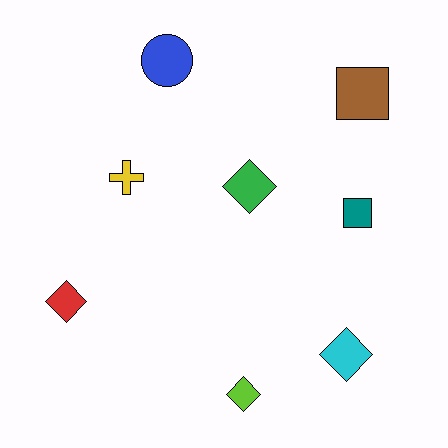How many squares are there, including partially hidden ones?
There are 2 squares.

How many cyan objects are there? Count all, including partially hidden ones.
There is 1 cyan object.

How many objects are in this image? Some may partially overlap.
There are 8 objects.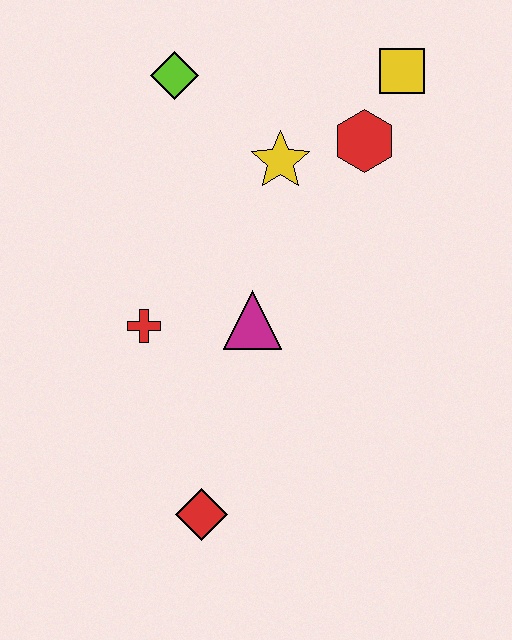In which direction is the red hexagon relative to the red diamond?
The red hexagon is above the red diamond.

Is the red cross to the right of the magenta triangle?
No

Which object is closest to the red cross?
The magenta triangle is closest to the red cross.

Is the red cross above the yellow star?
No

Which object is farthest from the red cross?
The yellow square is farthest from the red cross.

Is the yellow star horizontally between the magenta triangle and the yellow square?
Yes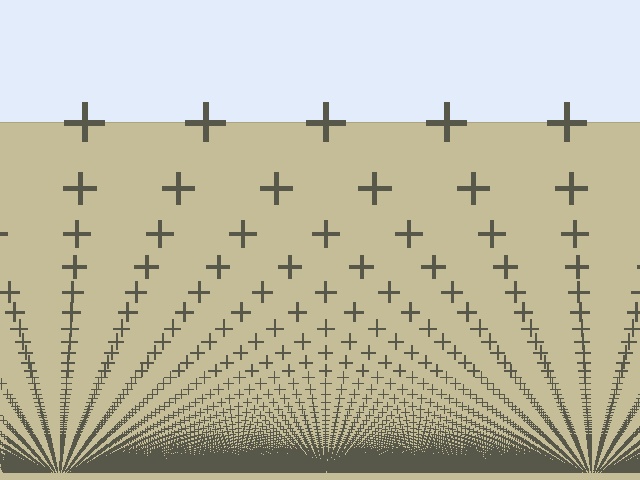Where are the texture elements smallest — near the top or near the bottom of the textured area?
Near the bottom.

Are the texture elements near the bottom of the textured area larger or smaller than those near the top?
Smaller. The gradient is inverted — elements near the bottom are smaller and denser.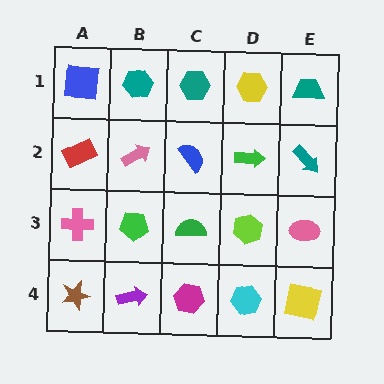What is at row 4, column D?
A cyan hexagon.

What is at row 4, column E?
A yellow square.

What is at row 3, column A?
A pink cross.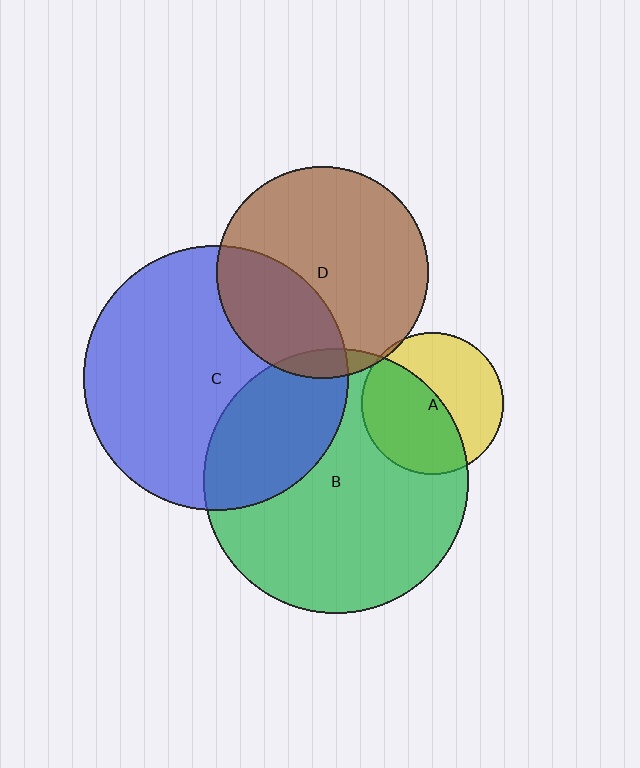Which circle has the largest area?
Circle C (blue).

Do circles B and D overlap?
Yes.